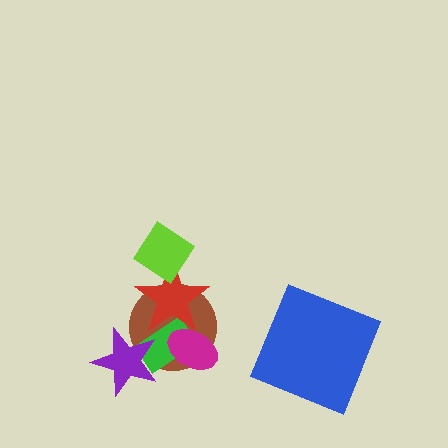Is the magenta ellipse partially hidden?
Yes, it is partially covered by another shape.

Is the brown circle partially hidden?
Yes, it is partially covered by another shape.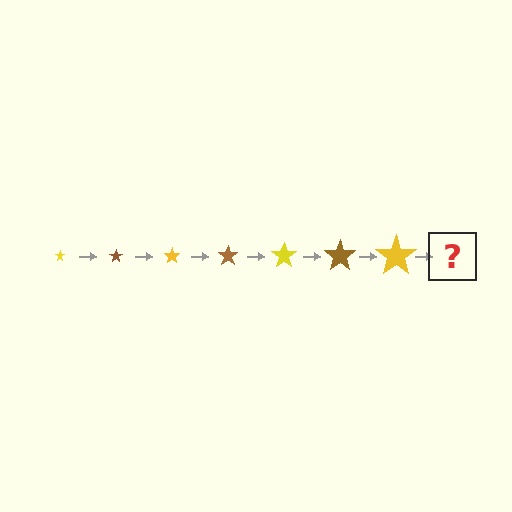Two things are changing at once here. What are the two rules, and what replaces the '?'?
The two rules are that the star grows larger each step and the color cycles through yellow and brown. The '?' should be a brown star, larger than the previous one.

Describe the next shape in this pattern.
It should be a brown star, larger than the previous one.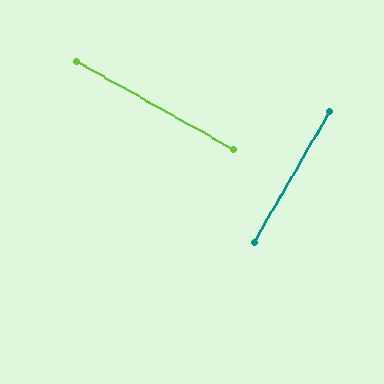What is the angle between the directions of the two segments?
Approximately 89 degrees.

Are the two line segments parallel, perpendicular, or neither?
Perpendicular — they meet at approximately 89°.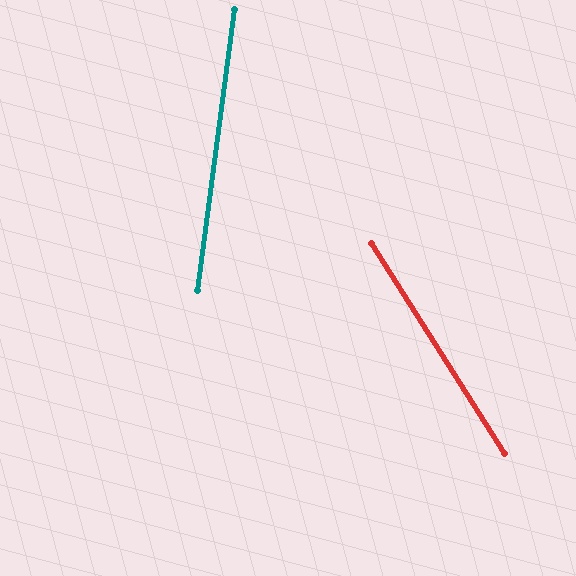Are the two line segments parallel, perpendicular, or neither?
Neither parallel nor perpendicular — they differ by about 40°.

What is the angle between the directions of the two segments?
Approximately 40 degrees.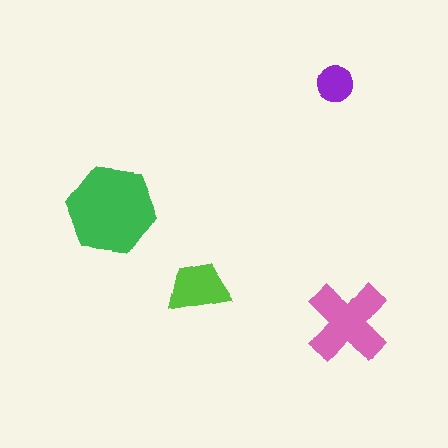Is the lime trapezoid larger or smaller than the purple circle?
Larger.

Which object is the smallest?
The purple circle.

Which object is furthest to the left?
The green hexagon is leftmost.